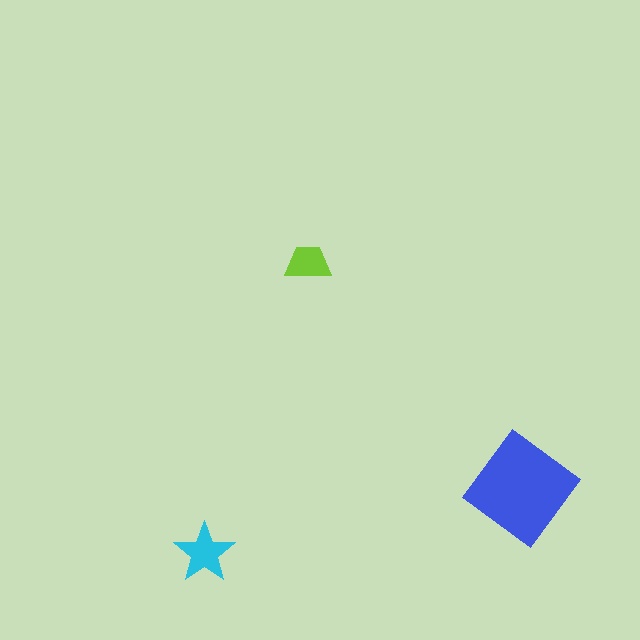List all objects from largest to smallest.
The blue diamond, the cyan star, the lime trapezoid.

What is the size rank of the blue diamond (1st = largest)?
1st.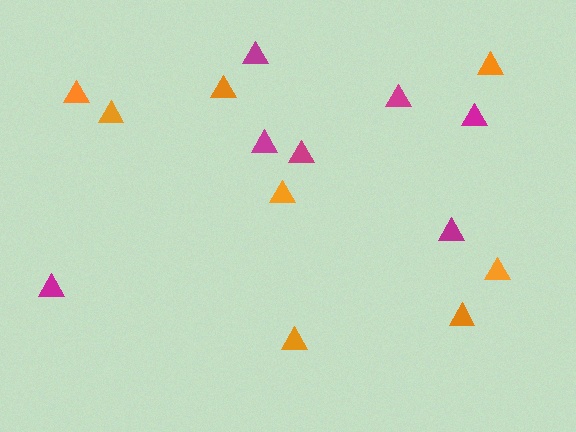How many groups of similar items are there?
There are 2 groups: one group of orange triangles (8) and one group of magenta triangles (7).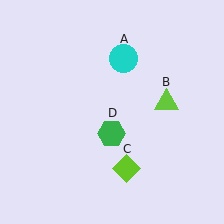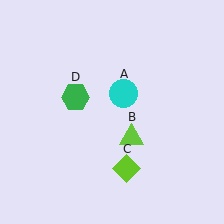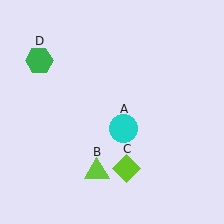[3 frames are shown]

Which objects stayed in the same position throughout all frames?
Lime diamond (object C) remained stationary.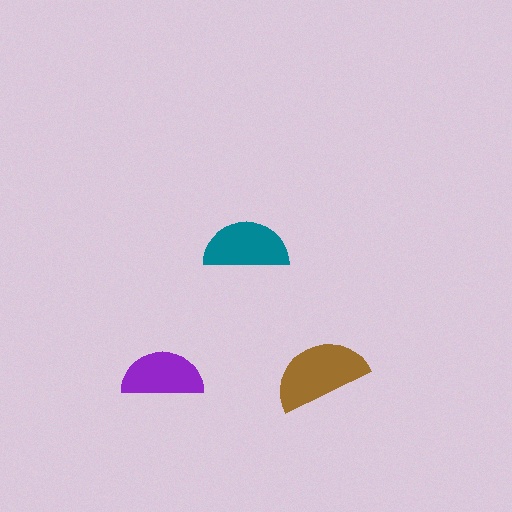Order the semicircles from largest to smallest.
the brown one, the teal one, the purple one.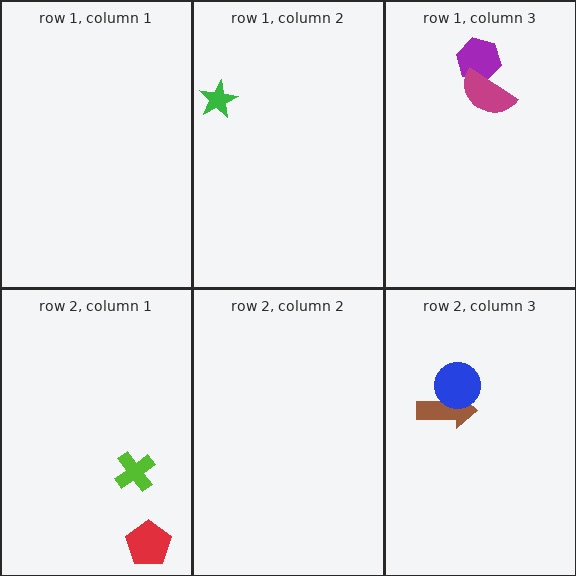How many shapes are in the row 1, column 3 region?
2.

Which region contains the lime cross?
The row 2, column 1 region.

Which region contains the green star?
The row 1, column 2 region.